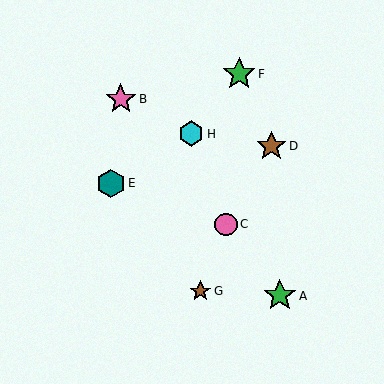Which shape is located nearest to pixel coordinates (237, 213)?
The pink circle (labeled C) at (226, 224) is nearest to that location.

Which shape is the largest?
The green star (labeled F) is the largest.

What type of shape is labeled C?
Shape C is a pink circle.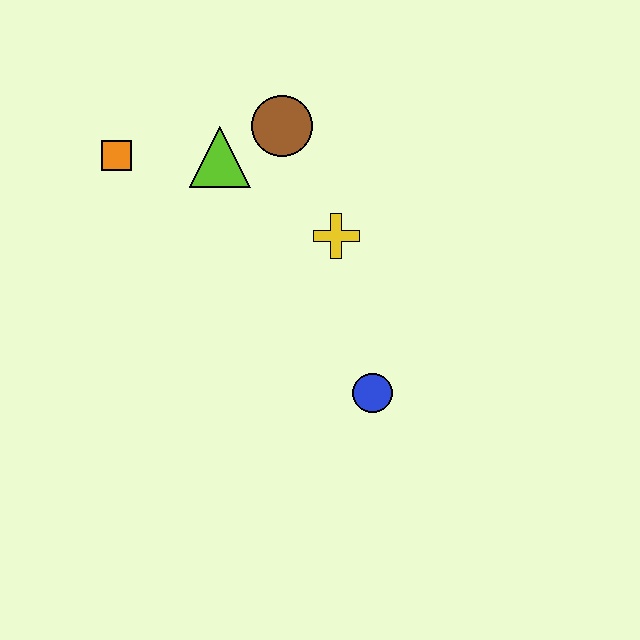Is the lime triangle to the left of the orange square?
No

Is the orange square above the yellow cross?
Yes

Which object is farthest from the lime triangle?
The blue circle is farthest from the lime triangle.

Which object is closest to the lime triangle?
The brown circle is closest to the lime triangle.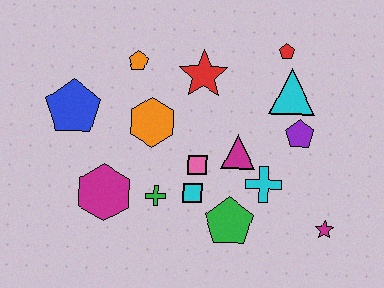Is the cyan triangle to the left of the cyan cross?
No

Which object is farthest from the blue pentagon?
The magenta star is farthest from the blue pentagon.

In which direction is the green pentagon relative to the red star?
The green pentagon is below the red star.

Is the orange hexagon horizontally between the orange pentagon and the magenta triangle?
Yes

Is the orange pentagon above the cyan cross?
Yes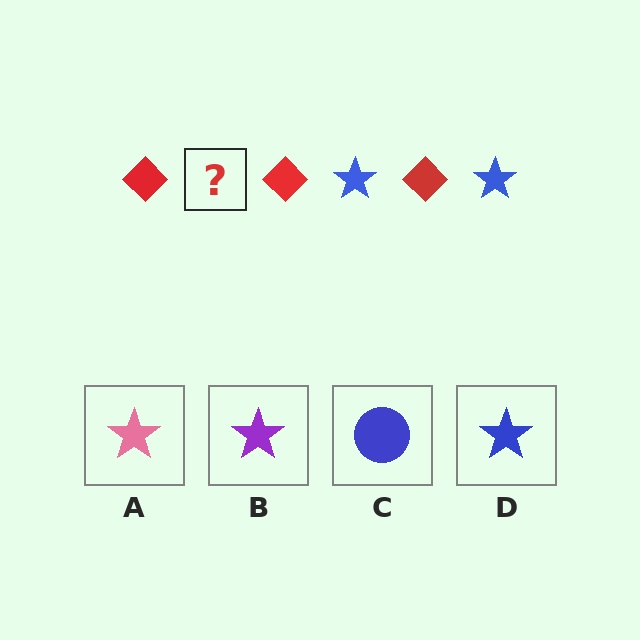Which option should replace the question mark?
Option D.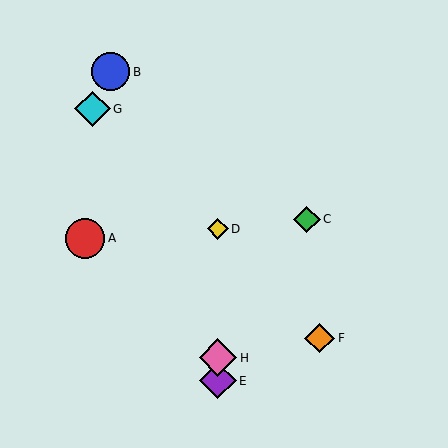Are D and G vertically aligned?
No, D is at x≈218 and G is at x≈92.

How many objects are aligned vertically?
3 objects (D, E, H) are aligned vertically.